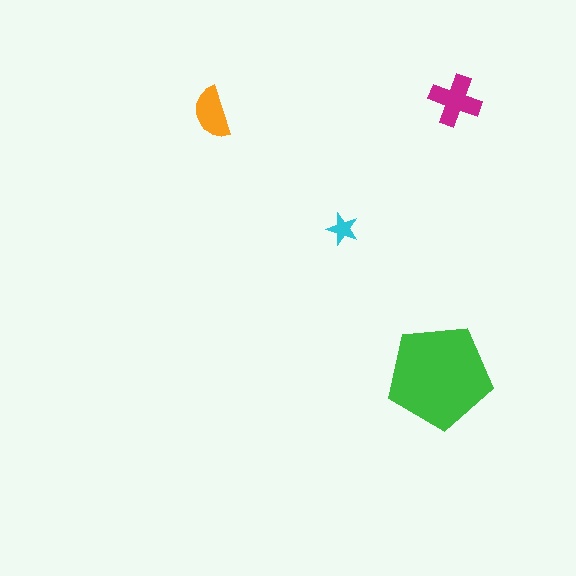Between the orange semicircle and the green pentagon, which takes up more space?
The green pentagon.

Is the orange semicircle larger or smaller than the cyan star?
Larger.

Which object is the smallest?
The cyan star.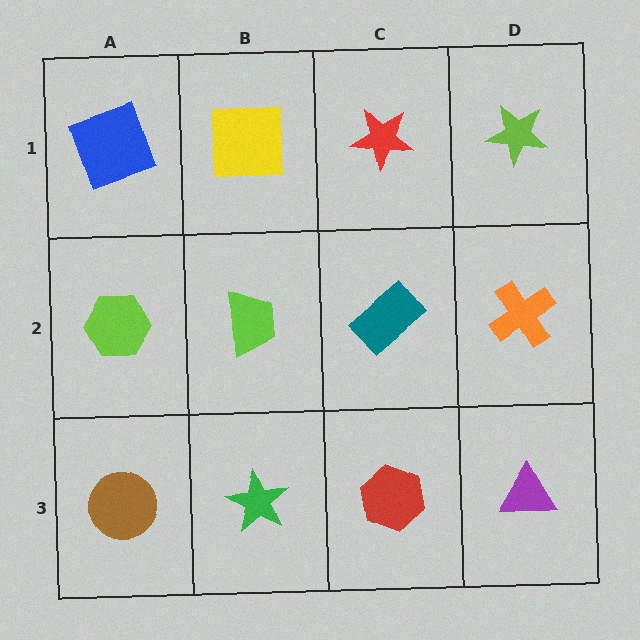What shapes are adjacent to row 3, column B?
A lime trapezoid (row 2, column B), a brown circle (row 3, column A), a red hexagon (row 3, column C).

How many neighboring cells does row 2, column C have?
4.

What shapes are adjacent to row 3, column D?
An orange cross (row 2, column D), a red hexagon (row 3, column C).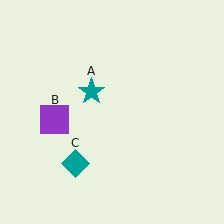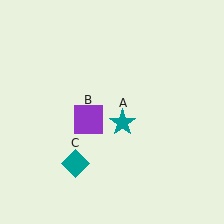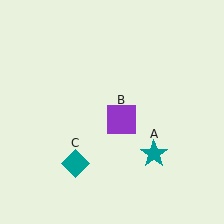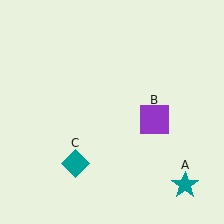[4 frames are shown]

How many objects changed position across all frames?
2 objects changed position: teal star (object A), purple square (object B).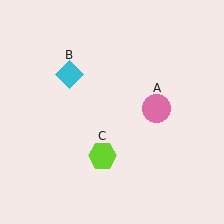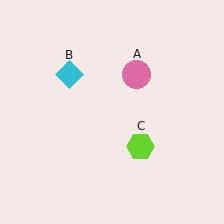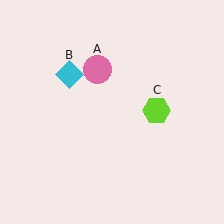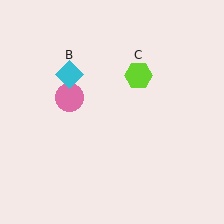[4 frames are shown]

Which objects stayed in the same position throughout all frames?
Cyan diamond (object B) remained stationary.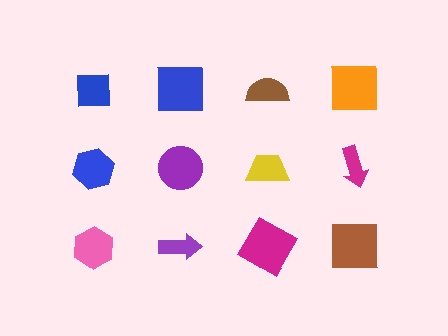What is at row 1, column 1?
A blue square.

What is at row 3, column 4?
A brown square.